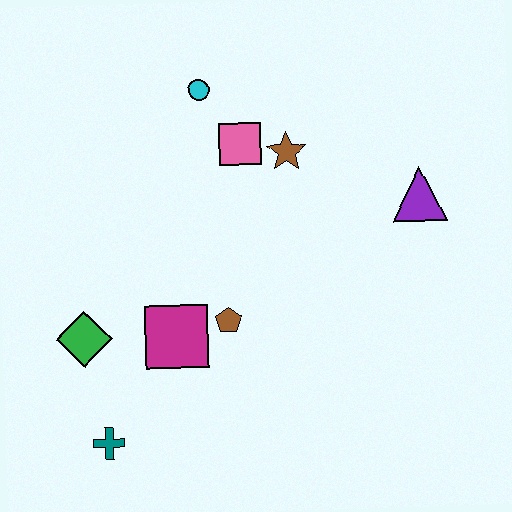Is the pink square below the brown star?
No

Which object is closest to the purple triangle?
The brown star is closest to the purple triangle.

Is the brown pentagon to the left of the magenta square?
No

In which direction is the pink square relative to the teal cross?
The pink square is above the teal cross.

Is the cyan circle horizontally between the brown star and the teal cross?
Yes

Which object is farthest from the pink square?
The teal cross is farthest from the pink square.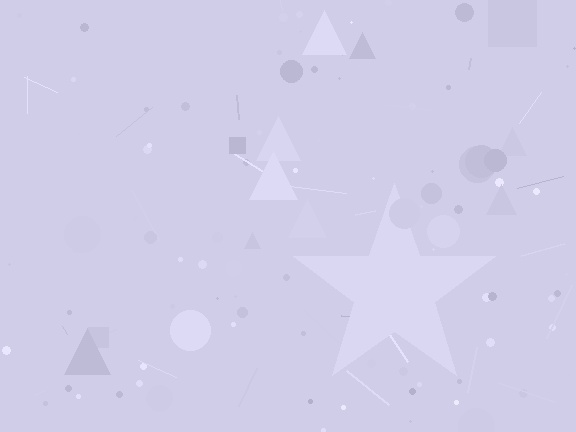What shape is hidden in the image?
A star is hidden in the image.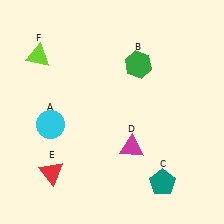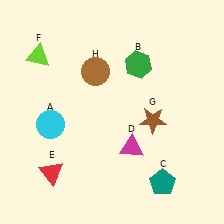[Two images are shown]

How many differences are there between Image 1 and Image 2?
There are 2 differences between the two images.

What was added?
A brown star (G), a brown circle (H) were added in Image 2.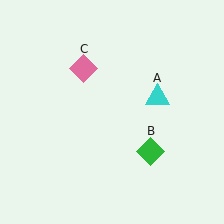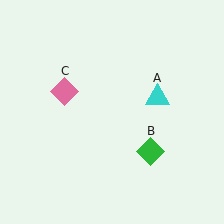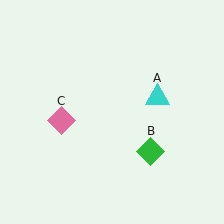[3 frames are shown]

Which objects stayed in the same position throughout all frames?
Cyan triangle (object A) and green diamond (object B) remained stationary.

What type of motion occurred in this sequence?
The pink diamond (object C) rotated counterclockwise around the center of the scene.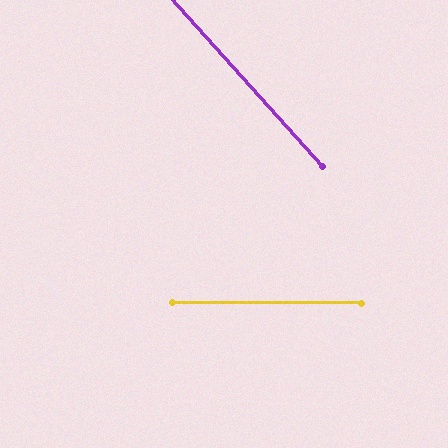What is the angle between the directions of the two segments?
Approximately 48 degrees.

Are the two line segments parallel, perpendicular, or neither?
Neither parallel nor perpendicular — they differ by about 48°.